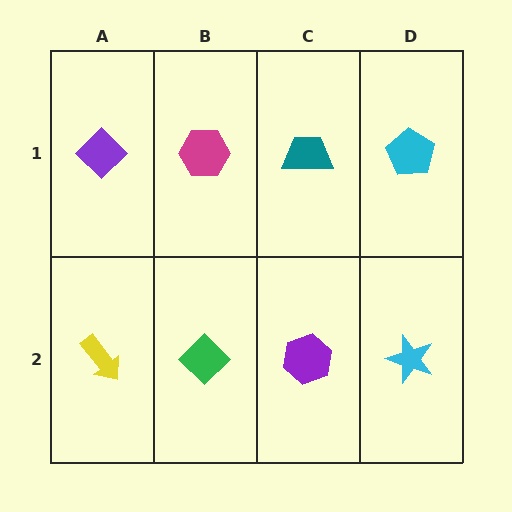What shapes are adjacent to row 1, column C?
A purple hexagon (row 2, column C), a magenta hexagon (row 1, column B), a cyan pentagon (row 1, column D).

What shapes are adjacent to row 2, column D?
A cyan pentagon (row 1, column D), a purple hexagon (row 2, column C).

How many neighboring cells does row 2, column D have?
2.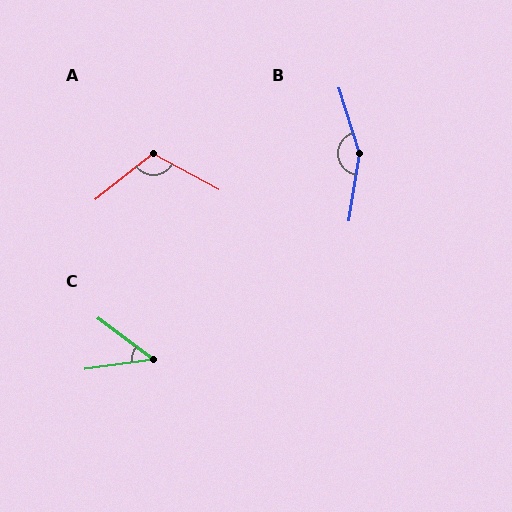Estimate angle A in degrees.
Approximately 113 degrees.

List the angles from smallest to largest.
C (44°), A (113°), B (153°).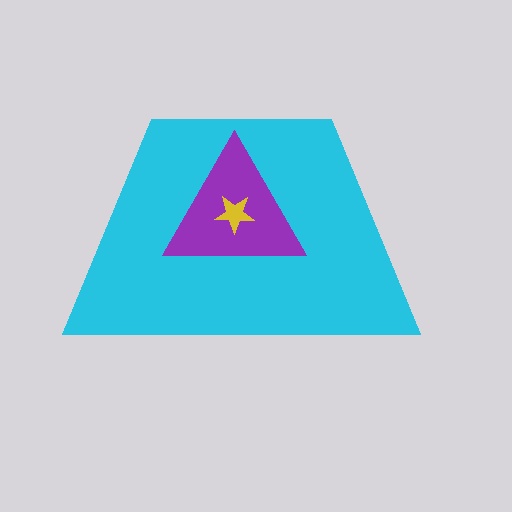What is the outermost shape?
The cyan trapezoid.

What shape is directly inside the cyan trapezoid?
The purple triangle.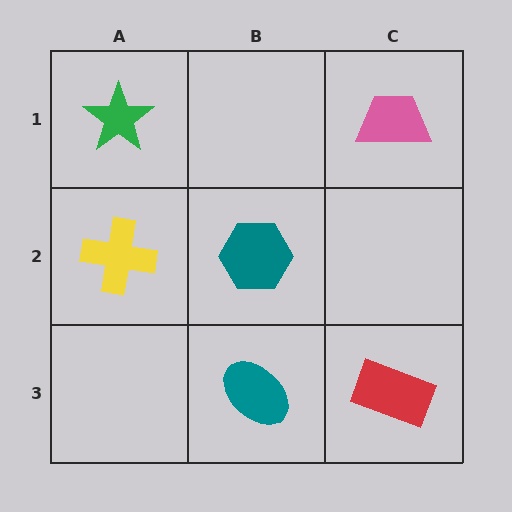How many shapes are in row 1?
2 shapes.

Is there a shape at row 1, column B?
No, that cell is empty.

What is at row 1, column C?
A pink trapezoid.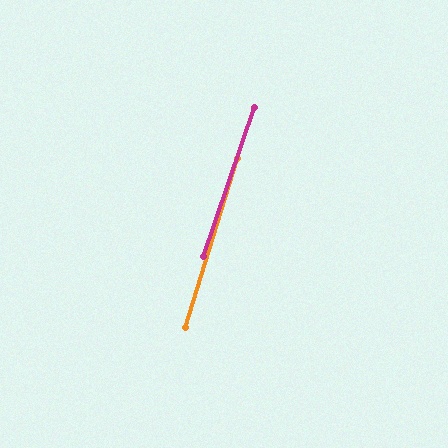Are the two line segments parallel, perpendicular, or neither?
Parallel — their directions differ by only 1.8°.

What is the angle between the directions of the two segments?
Approximately 2 degrees.